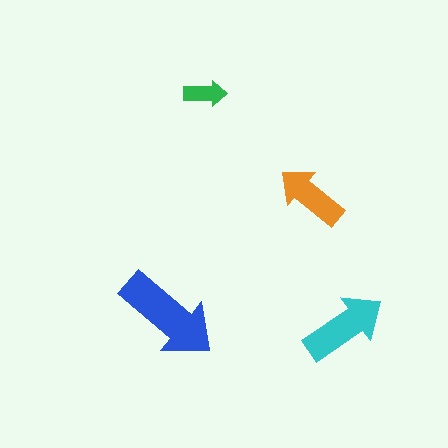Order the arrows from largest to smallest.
the blue one, the cyan one, the orange one, the green one.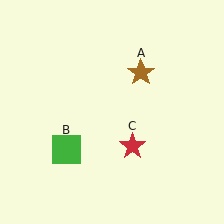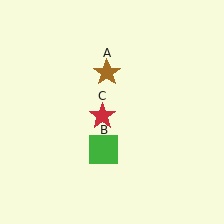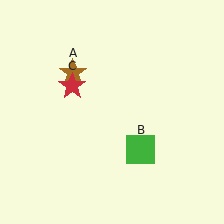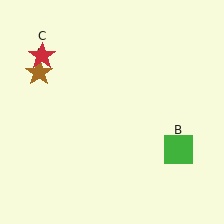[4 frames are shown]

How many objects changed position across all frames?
3 objects changed position: brown star (object A), green square (object B), red star (object C).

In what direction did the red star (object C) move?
The red star (object C) moved up and to the left.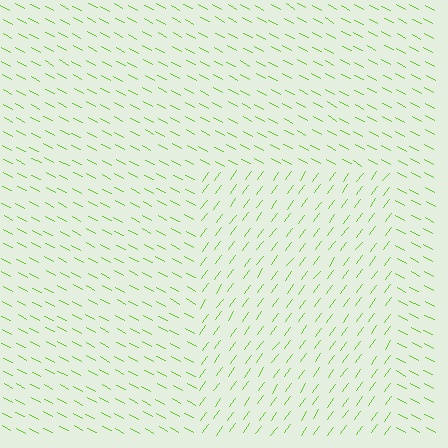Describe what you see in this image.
The image is filled with small lime line segments. A rectangle region in the image has lines oriented differently from the surrounding lines, creating a visible texture boundary.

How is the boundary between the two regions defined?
The boundary is defined purely by a change in line orientation (approximately 82 degrees difference). All lines are the same color and thickness.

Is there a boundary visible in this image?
Yes, there is a texture boundary formed by a change in line orientation.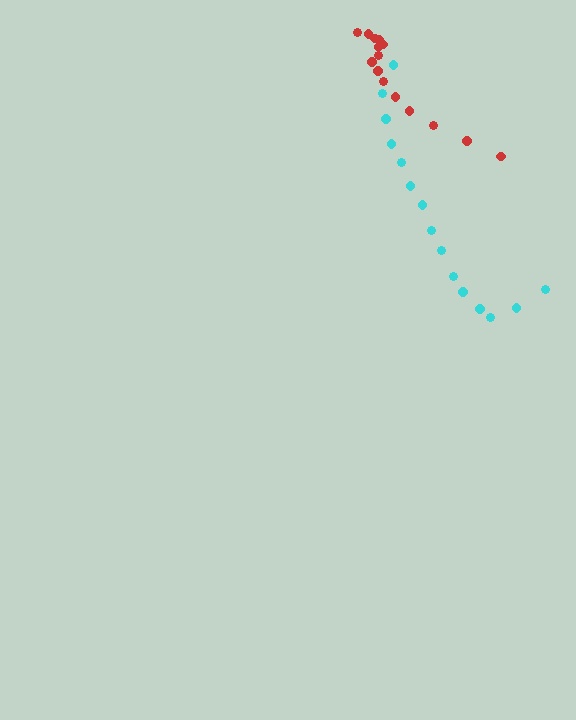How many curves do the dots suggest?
There are 2 distinct paths.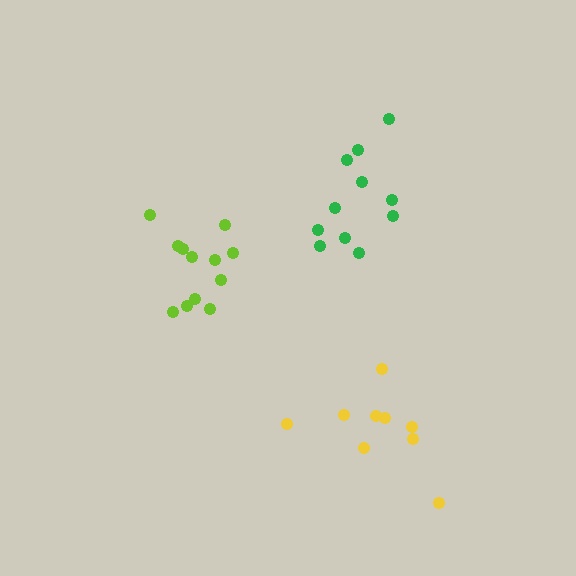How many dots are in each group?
Group 1: 9 dots, Group 2: 11 dots, Group 3: 12 dots (32 total).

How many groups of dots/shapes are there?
There are 3 groups.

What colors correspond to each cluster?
The clusters are colored: yellow, green, lime.